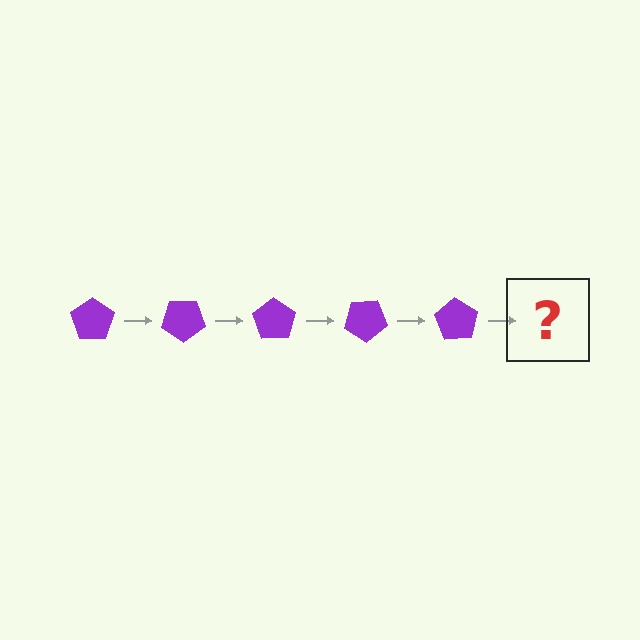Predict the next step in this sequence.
The next step is a purple pentagon rotated 175 degrees.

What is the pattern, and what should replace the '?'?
The pattern is that the pentagon rotates 35 degrees each step. The '?' should be a purple pentagon rotated 175 degrees.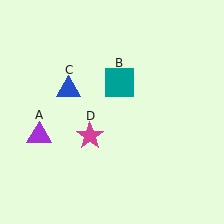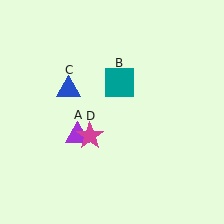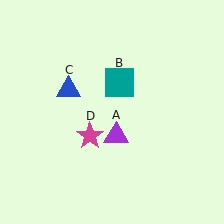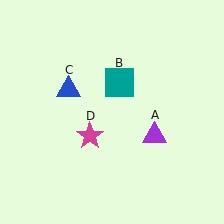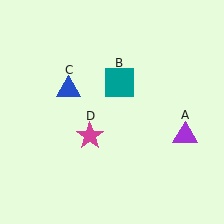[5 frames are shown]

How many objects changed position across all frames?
1 object changed position: purple triangle (object A).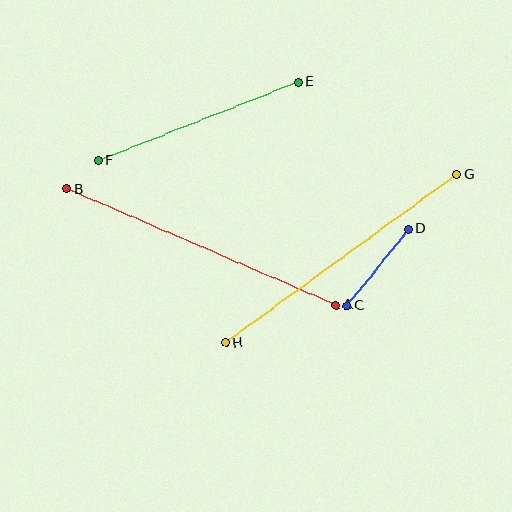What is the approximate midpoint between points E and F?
The midpoint is at approximately (199, 121) pixels.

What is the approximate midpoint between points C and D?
The midpoint is at approximately (378, 267) pixels.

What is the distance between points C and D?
The distance is approximately 99 pixels.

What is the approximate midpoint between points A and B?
The midpoint is at approximately (201, 247) pixels.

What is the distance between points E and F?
The distance is approximately 215 pixels.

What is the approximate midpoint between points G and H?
The midpoint is at approximately (341, 259) pixels.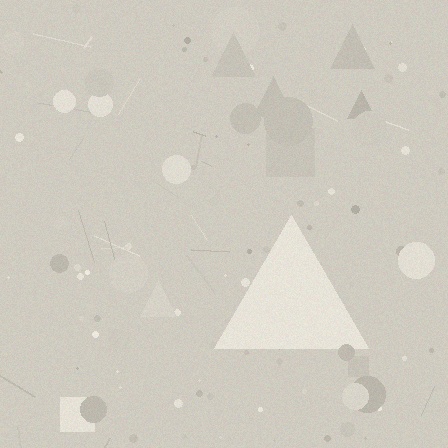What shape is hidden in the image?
A triangle is hidden in the image.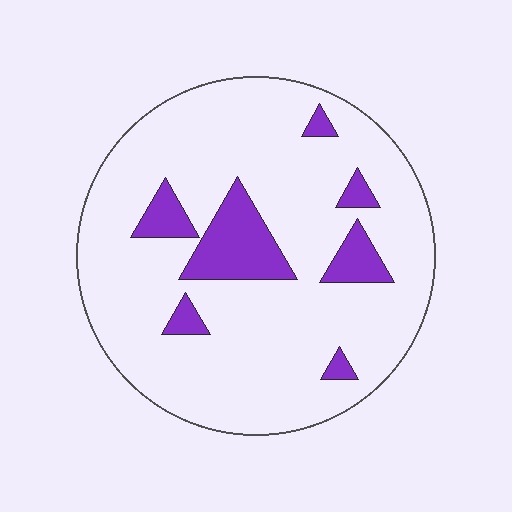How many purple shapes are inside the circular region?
7.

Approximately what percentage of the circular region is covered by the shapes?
Approximately 15%.